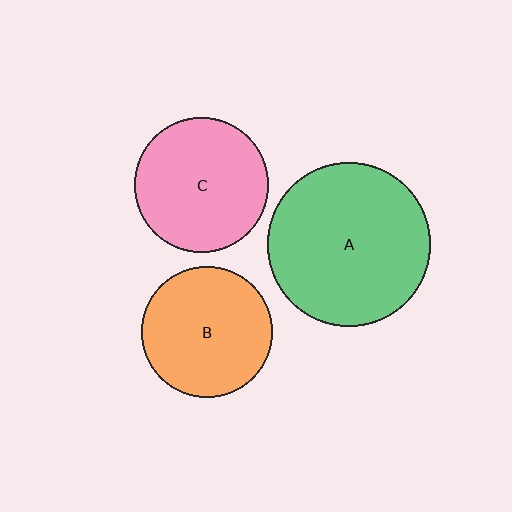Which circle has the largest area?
Circle A (green).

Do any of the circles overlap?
No, none of the circles overlap.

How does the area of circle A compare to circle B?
Approximately 1.5 times.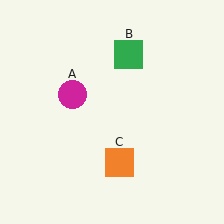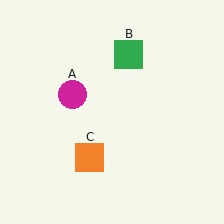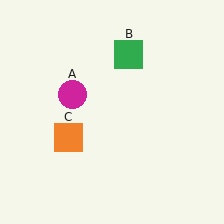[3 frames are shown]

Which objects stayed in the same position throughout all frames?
Magenta circle (object A) and green square (object B) remained stationary.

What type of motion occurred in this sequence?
The orange square (object C) rotated clockwise around the center of the scene.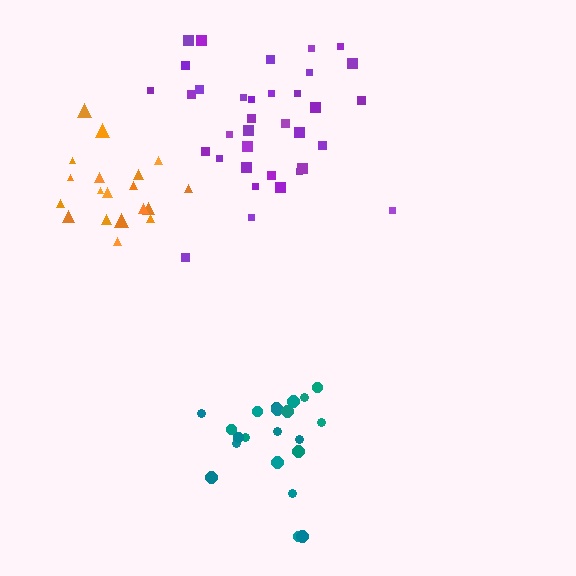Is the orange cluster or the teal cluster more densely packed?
Orange.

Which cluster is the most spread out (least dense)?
Purple.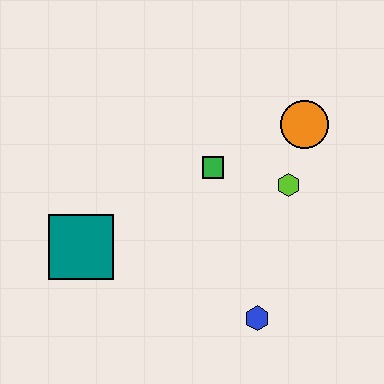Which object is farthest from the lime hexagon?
The teal square is farthest from the lime hexagon.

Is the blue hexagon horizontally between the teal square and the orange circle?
Yes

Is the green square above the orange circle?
No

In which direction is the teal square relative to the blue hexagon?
The teal square is to the left of the blue hexagon.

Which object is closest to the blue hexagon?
The lime hexagon is closest to the blue hexagon.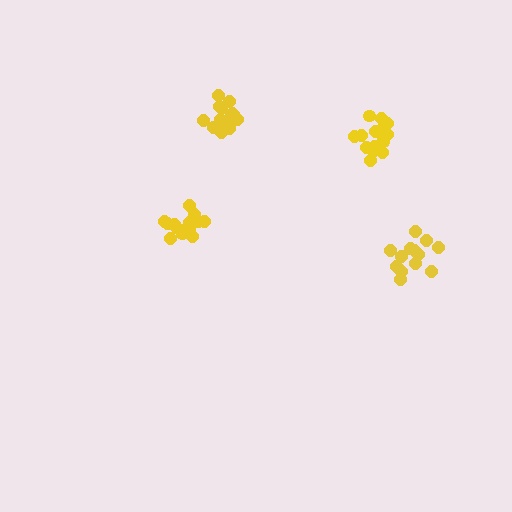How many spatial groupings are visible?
There are 4 spatial groupings.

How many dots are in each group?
Group 1: 15 dots, Group 2: 14 dots, Group 3: 15 dots, Group 4: 13 dots (57 total).